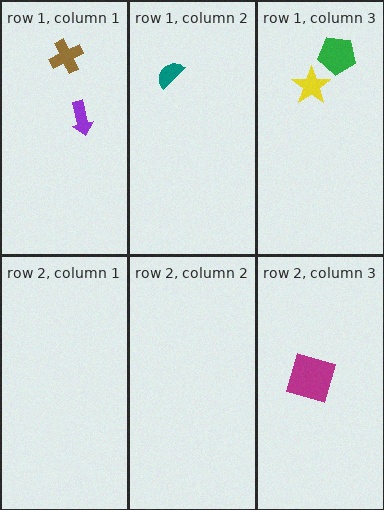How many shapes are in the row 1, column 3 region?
2.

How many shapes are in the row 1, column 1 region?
2.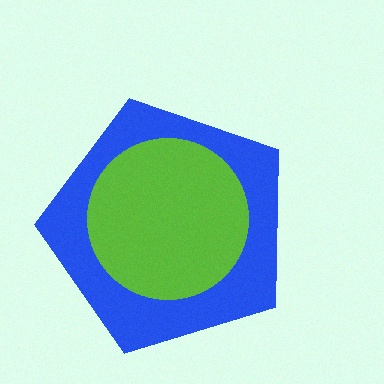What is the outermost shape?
The blue pentagon.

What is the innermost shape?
The lime circle.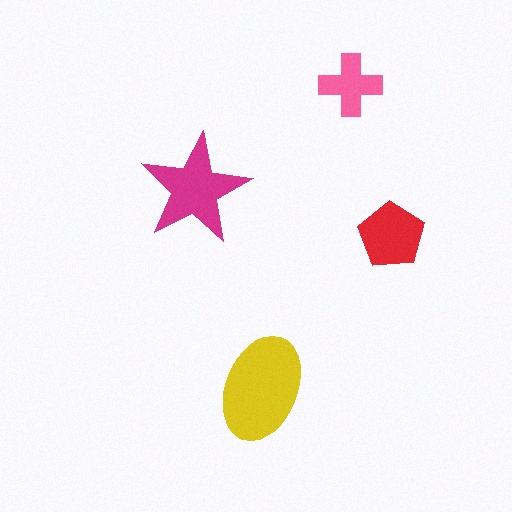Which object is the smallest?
The pink cross.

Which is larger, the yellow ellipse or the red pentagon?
The yellow ellipse.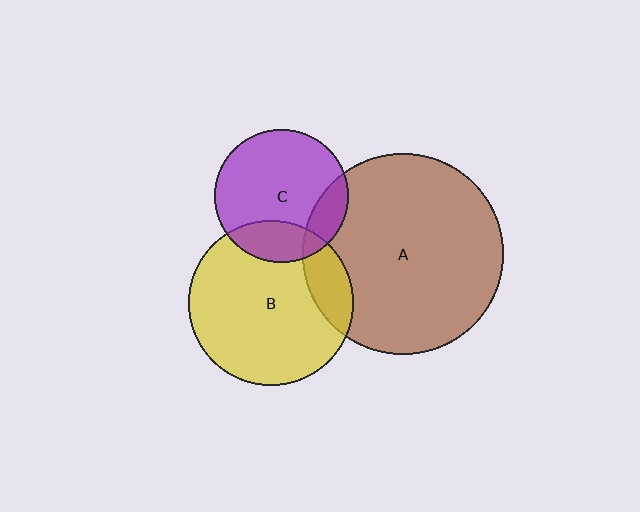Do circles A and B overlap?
Yes.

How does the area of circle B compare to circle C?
Approximately 1.5 times.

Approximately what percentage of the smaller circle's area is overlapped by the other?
Approximately 15%.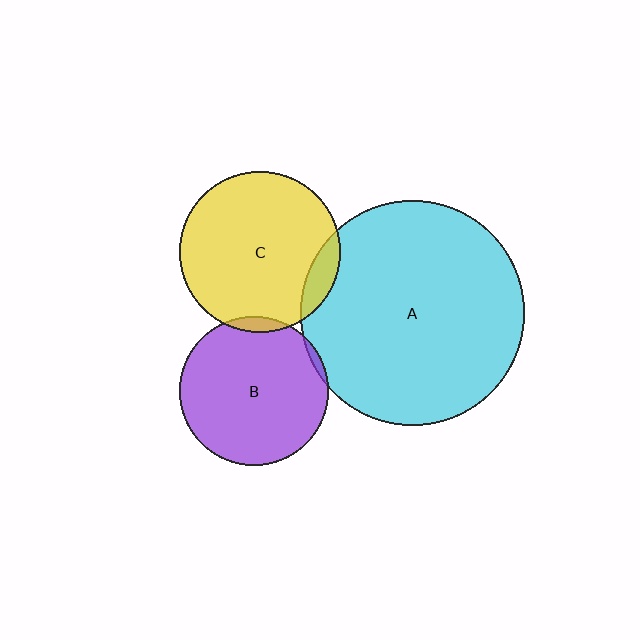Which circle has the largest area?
Circle A (cyan).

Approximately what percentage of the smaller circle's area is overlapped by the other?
Approximately 5%.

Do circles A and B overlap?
Yes.